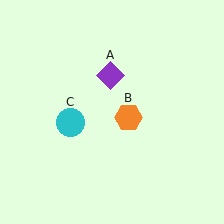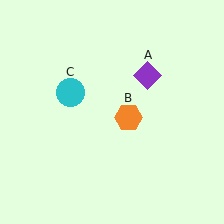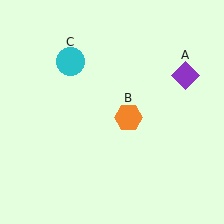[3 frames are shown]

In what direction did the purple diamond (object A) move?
The purple diamond (object A) moved right.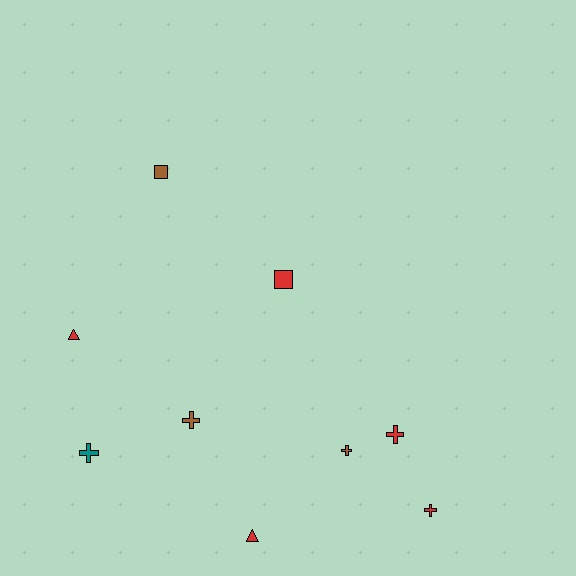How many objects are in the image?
There are 9 objects.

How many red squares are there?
There is 1 red square.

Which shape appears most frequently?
Cross, with 5 objects.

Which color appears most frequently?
Red, with 5 objects.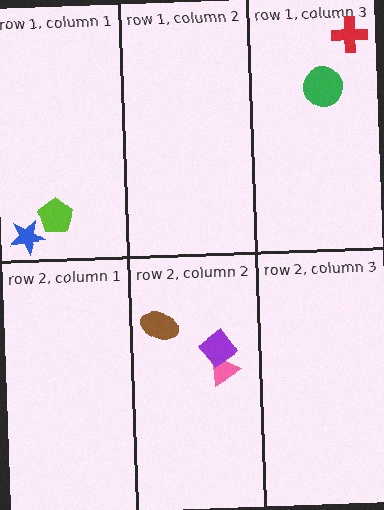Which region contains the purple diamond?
The row 2, column 2 region.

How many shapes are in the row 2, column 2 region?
3.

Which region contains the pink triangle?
The row 2, column 2 region.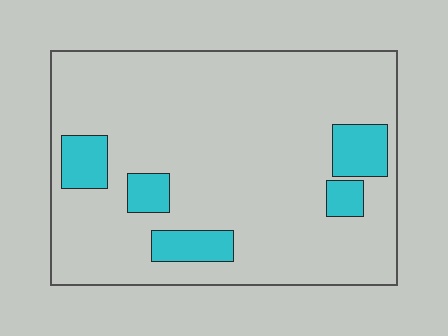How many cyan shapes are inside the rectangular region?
5.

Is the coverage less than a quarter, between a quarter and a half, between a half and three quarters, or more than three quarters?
Less than a quarter.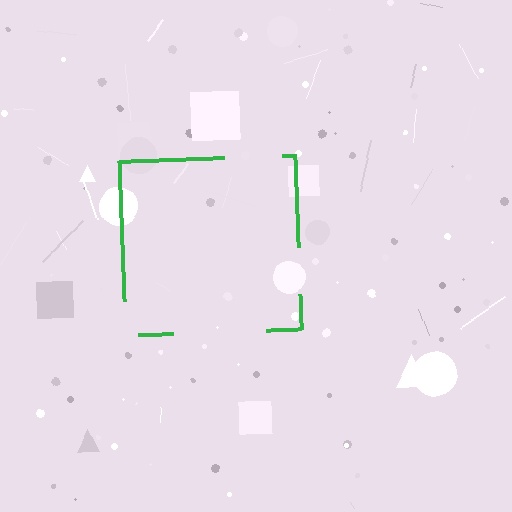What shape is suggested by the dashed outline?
The dashed outline suggests a square.